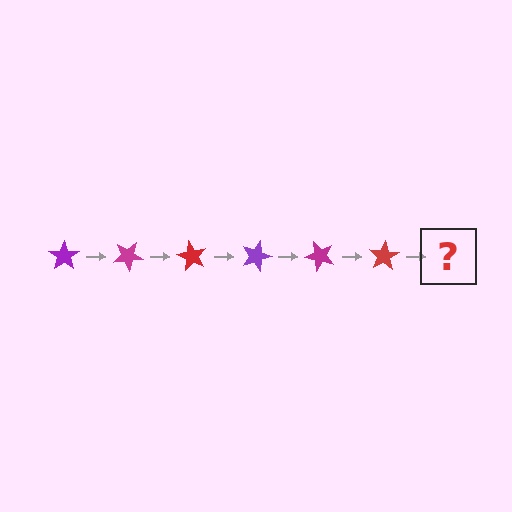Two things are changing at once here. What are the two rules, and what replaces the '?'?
The two rules are that it rotates 30 degrees each step and the color cycles through purple, magenta, and red. The '?' should be a purple star, rotated 180 degrees from the start.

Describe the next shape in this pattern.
It should be a purple star, rotated 180 degrees from the start.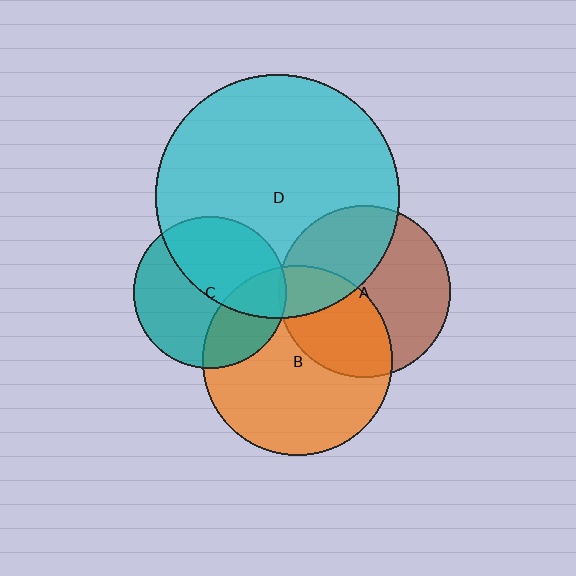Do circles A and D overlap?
Yes.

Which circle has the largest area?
Circle D (cyan).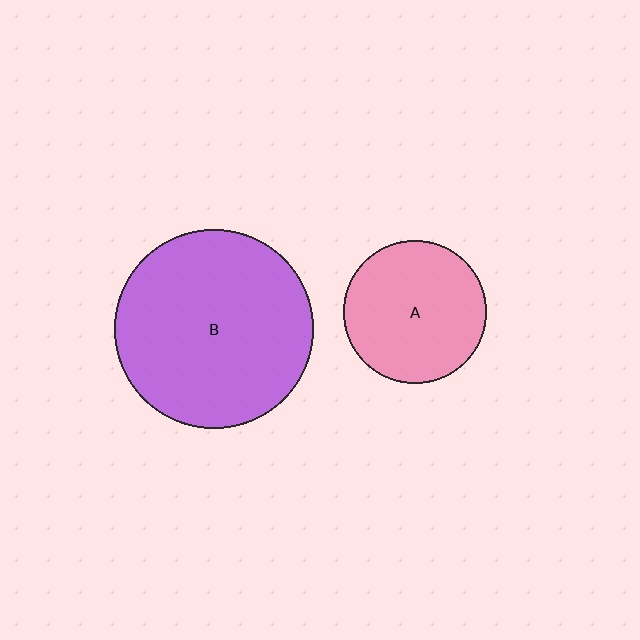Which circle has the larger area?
Circle B (purple).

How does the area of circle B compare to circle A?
Approximately 1.9 times.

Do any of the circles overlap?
No, none of the circles overlap.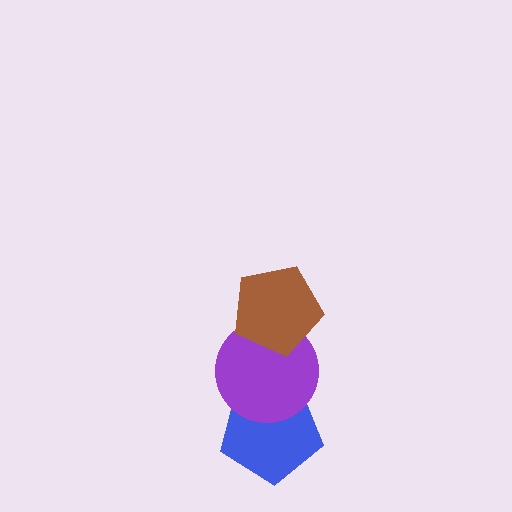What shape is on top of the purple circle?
The brown pentagon is on top of the purple circle.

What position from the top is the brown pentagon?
The brown pentagon is 1st from the top.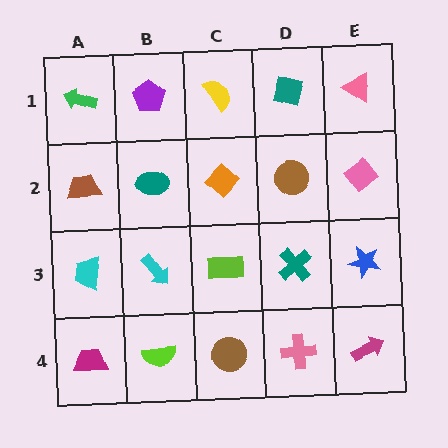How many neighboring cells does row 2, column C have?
4.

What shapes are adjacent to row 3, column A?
A brown trapezoid (row 2, column A), a magenta trapezoid (row 4, column A), a cyan arrow (row 3, column B).